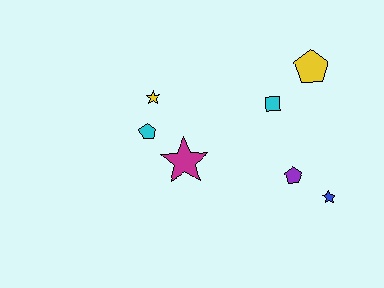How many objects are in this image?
There are 7 objects.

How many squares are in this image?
There is 1 square.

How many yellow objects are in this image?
There are 2 yellow objects.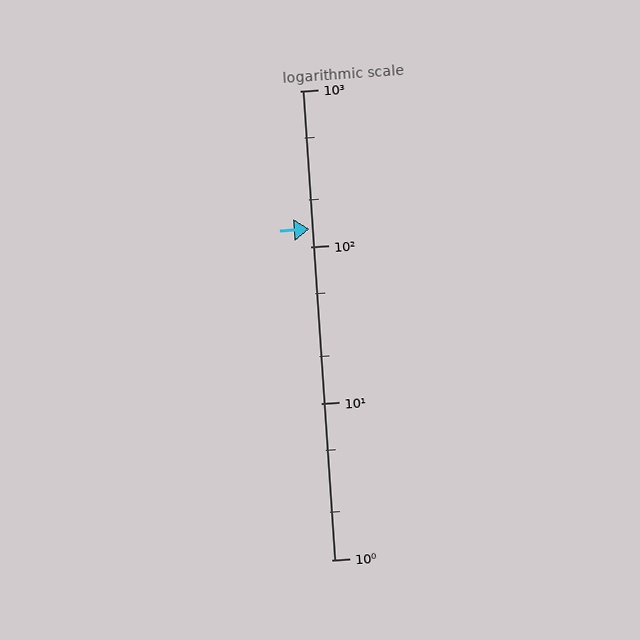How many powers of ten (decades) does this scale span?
The scale spans 3 decades, from 1 to 1000.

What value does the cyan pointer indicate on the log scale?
The pointer indicates approximately 130.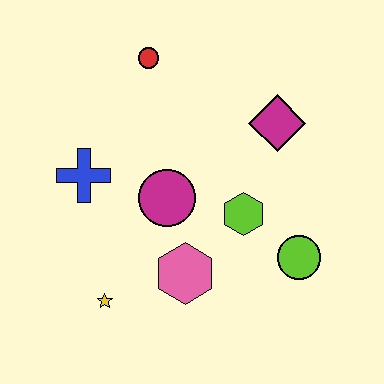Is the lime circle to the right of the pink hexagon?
Yes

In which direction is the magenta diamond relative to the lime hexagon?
The magenta diamond is above the lime hexagon.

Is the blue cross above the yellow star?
Yes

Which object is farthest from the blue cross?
The lime circle is farthest from the blue cross.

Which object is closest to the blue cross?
The magenta circle is closest to the blue cross.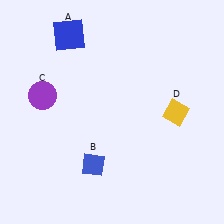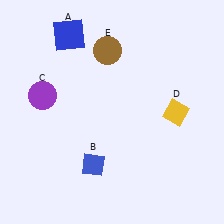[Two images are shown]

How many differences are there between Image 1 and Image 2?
There is 1 difference between the two images.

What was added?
A brown circle (E) was added in Image 2.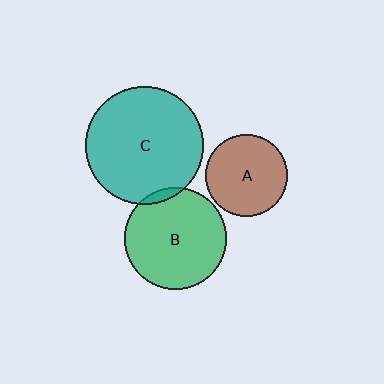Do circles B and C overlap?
Yes.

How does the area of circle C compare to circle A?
Approximately 2.1 times.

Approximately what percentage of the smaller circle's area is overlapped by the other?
Approximately 5%.